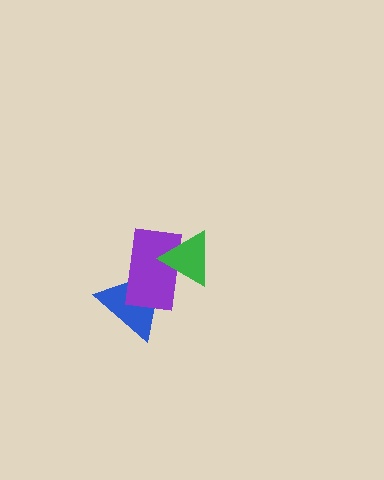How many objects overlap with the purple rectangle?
2 objects overlap with the purple rectangle.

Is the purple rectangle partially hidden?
Yes, it is partially covered by another shape.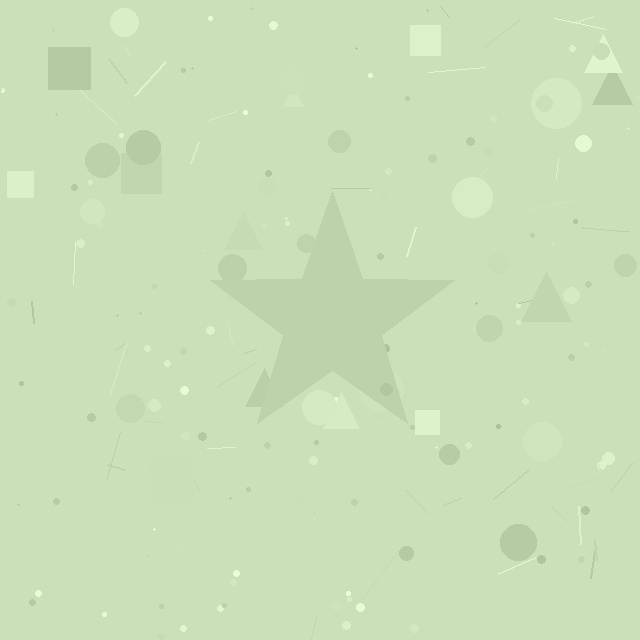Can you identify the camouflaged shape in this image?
The camouflaged shape is a star.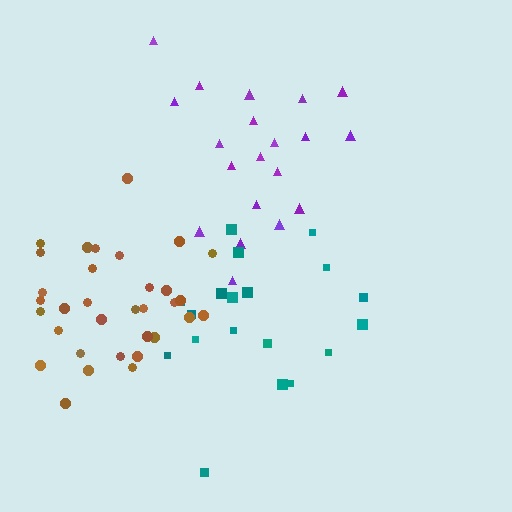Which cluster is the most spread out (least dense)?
Teal.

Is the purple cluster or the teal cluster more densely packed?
Purple.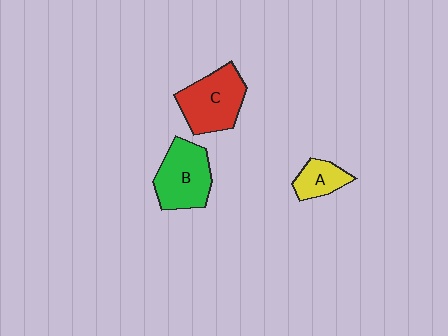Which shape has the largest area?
Shape C (red).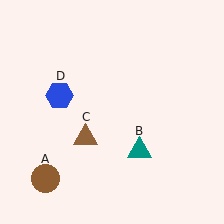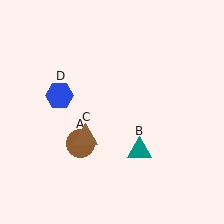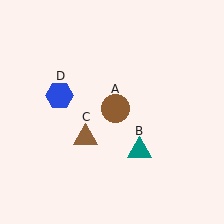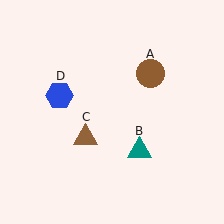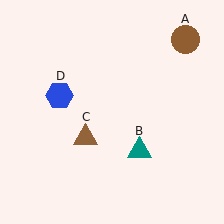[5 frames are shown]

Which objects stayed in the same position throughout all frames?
Teal triangle (object B) and brown triangle (object C) and blue hexagon (object D) remained stationary.